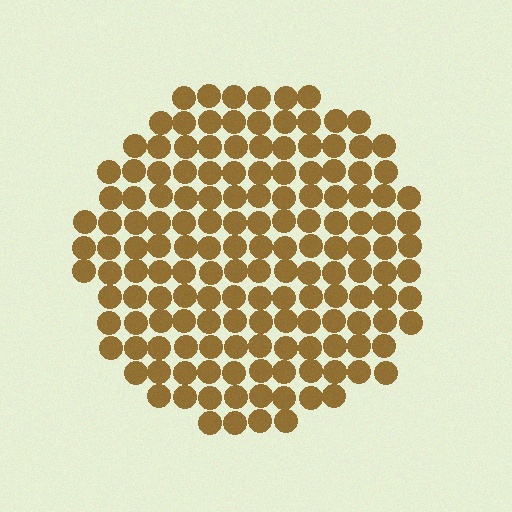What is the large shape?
The large shape is a circle.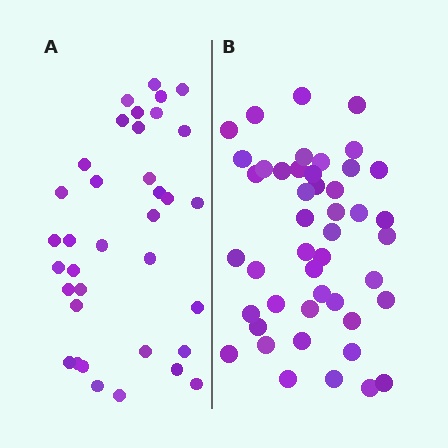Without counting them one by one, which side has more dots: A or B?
Region B (the right region) has more dots.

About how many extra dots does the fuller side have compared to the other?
Region B has roughly 10 or so more dots than region A.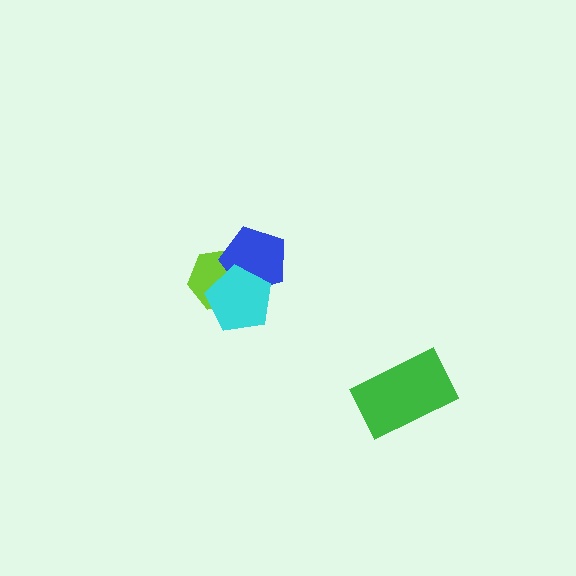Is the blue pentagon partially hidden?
Yes, it is partially covered by another shape.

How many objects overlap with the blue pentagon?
2 objects overlap with the blue pentagon.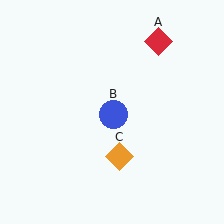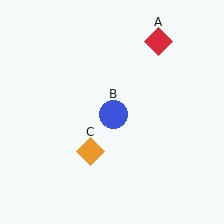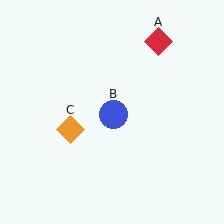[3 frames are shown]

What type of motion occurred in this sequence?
The orange diamond (object C) rotated clockwise around the center of the scene.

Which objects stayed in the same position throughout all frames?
Red diamond (object A) and blue circle (object B) remained stationary.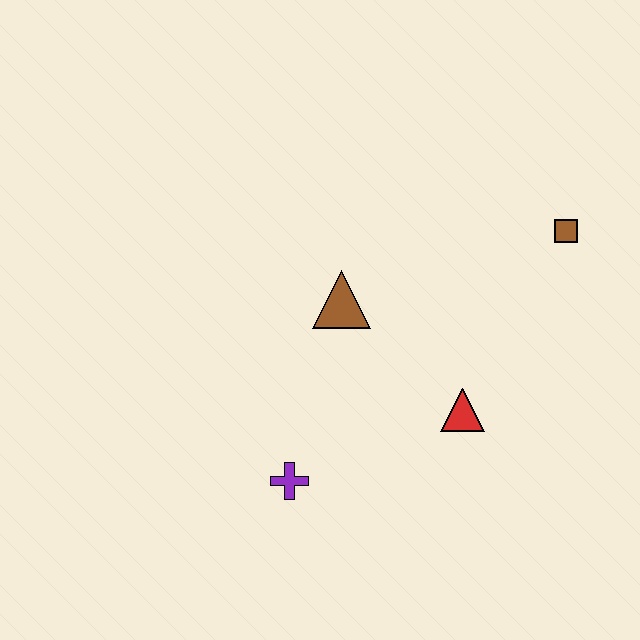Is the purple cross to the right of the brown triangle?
No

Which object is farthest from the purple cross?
The brown square is farthest from the purple cross.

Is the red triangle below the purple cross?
No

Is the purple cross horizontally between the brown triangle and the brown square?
No